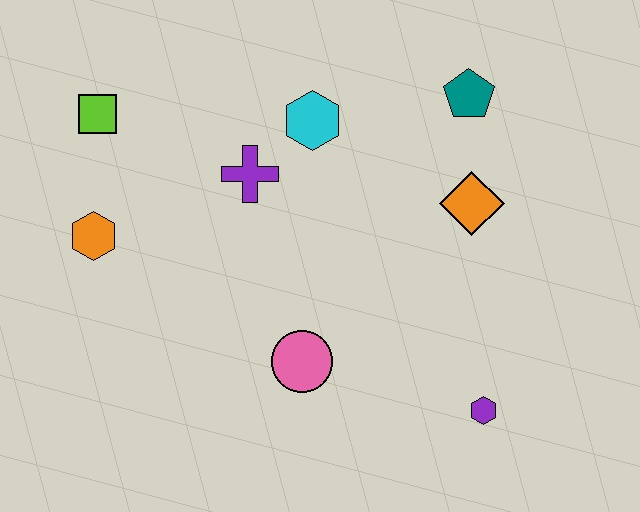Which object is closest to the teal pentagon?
The orange diamond is closest to the teal pentagon.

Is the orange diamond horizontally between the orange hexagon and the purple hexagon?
Yes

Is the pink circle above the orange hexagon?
No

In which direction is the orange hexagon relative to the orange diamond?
The orange hexagon is to the left of the orange diamond.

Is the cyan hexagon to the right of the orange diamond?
No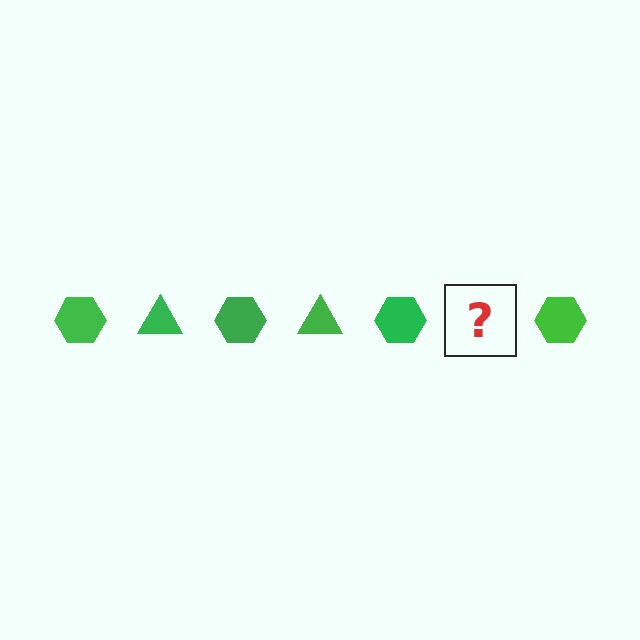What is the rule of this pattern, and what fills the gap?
The rule is that the pattern cycles through hexagon, triangle shapes in green. The gap should be filled with a green triangle.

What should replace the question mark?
The question mark should be replaced with a green triangle.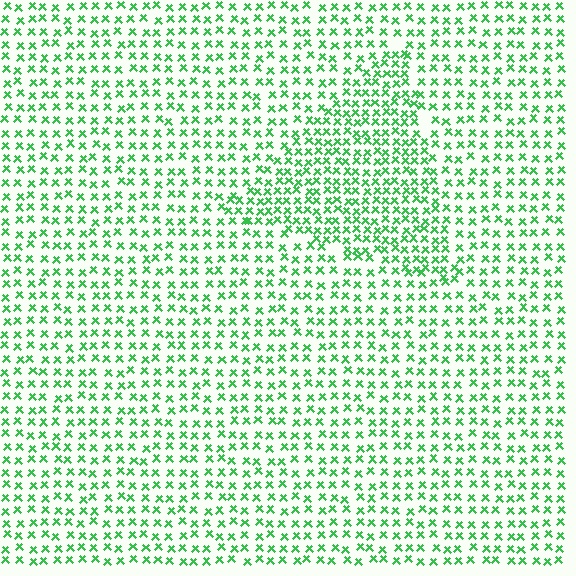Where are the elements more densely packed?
The elements are more densely packed inside the triangle boundary.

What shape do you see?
I see a triangle.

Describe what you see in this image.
The image contains small green elements arranged at two different densities. A triangle-shaped region is visible where the elements are more densely packed than the surrounding area.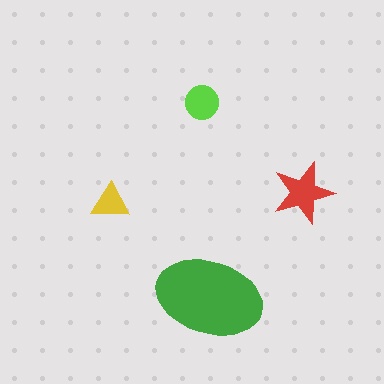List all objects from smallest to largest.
The yellow triangle, the lime circle, the red star, the green ellipse.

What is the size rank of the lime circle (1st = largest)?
3rd.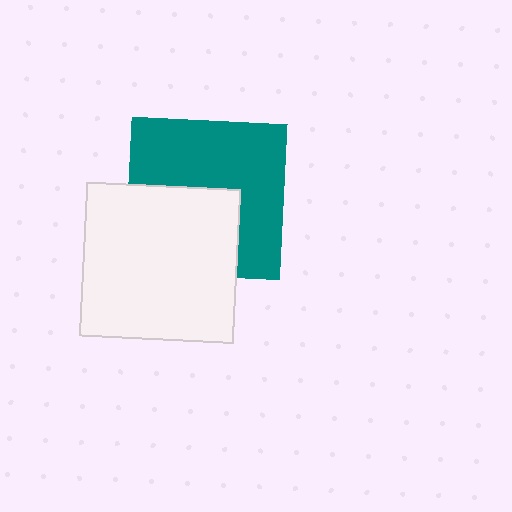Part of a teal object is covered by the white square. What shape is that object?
It is a square.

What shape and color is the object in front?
The object in front is a white square.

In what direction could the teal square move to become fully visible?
The teal square could move up. That would shift it out from behind the white square entirely.